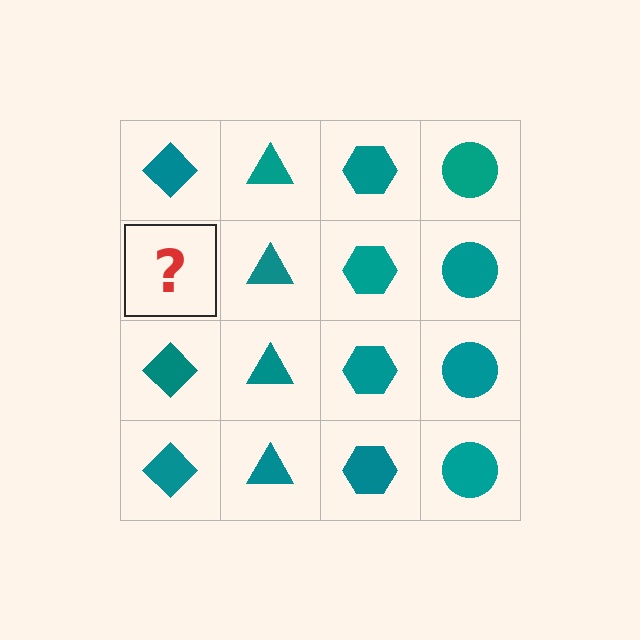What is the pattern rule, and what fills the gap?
The rule is that each column has a consistent shape. The gap should be filled with a teal diamond.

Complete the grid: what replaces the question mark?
The question mark should be replaced with a teal diamond.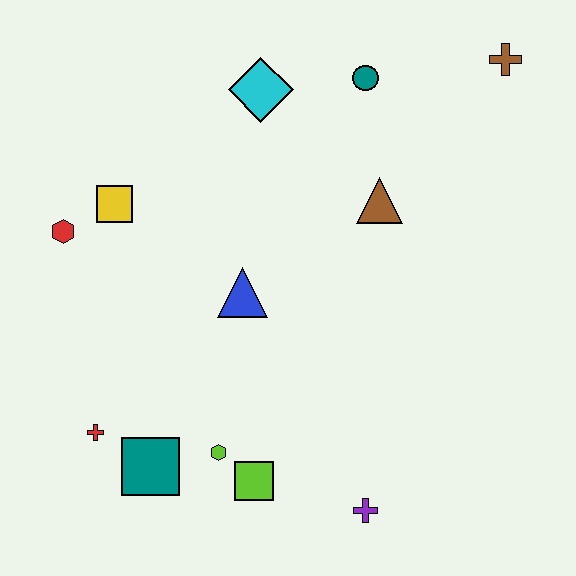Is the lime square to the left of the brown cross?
Yes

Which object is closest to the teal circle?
The cyan diamond is closest to the teal circle.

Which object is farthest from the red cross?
The brown cross is farthest from the red cross.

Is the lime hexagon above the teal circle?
No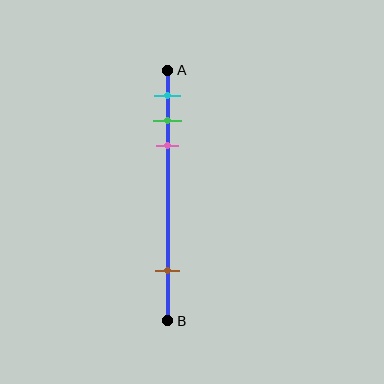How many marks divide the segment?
There are 4 marks dividing the segment.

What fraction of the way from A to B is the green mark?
The green mark is approximately 20% (0.2) of the way from A to B.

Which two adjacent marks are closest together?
The green and pink marks are the closest adjacent pair.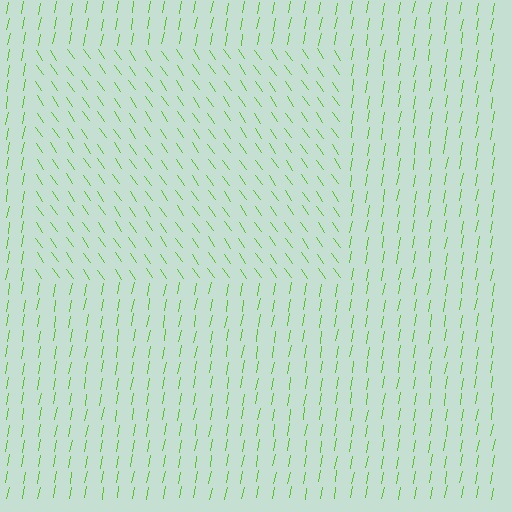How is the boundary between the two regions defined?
The boundary is defined purely by a change in line orientation (approximately 45 degrees difference). All lines are the same color and thickness.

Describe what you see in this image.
The image is filled with small lime line segments. A rectangle region in the image has lines oriented differently from the surrounding lines, creating a visible texture boundary.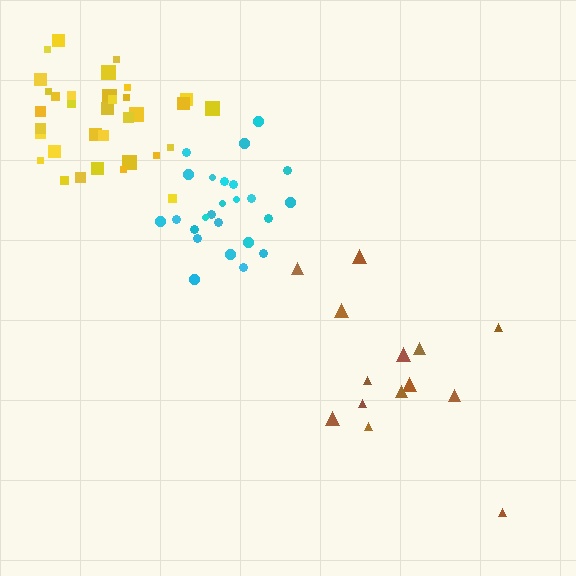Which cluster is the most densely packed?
Yellow.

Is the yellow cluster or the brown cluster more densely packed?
Yellow.